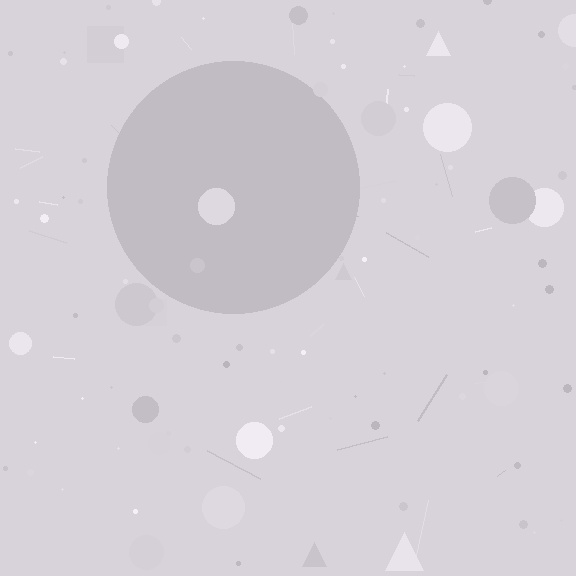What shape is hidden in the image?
A circle is hidden in the image.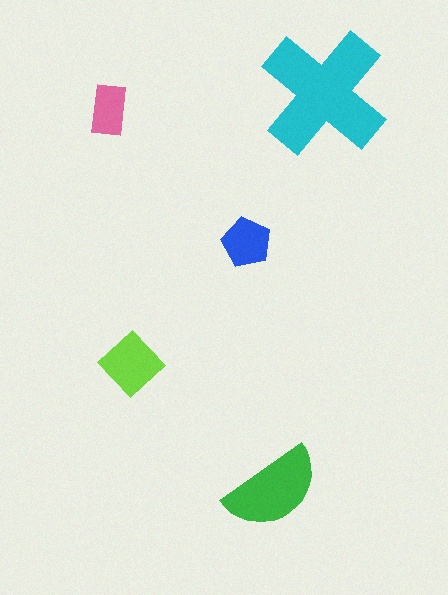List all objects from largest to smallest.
The cyan cross, the green semicircle, the lime diamond, the blue pentagon, the pink rectangle.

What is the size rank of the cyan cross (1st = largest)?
1st.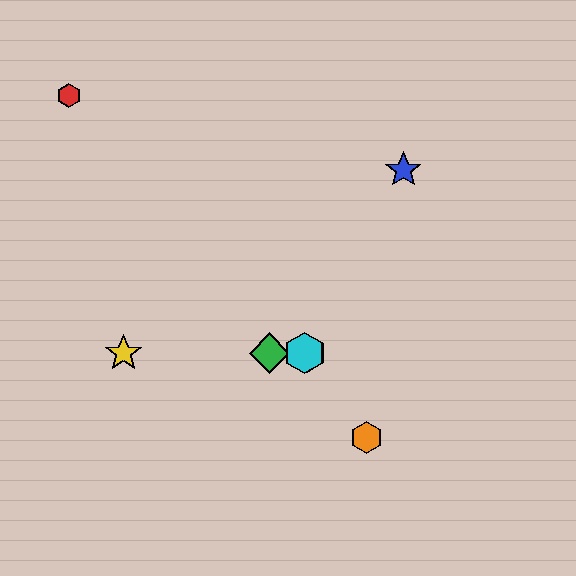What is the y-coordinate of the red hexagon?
The red hexagon is at y≈95.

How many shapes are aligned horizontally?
4 shapes (the green diamond, the yellow star, the purple hexagon, the cyan hexagon) are aligned horizontally.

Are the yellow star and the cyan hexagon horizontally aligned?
Yes, both are at y≈353.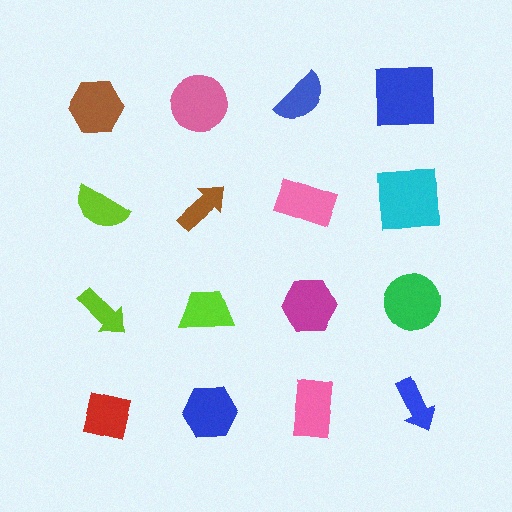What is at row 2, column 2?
A brown arrow.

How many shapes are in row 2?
4 shapes.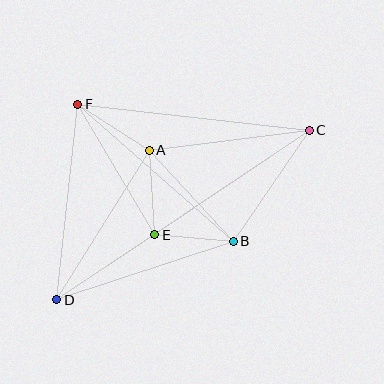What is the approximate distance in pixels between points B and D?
The distance between B and D is approximately 186 pixels.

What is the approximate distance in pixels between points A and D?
The distance between A and D is approximately 175 pixels.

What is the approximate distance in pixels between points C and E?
The distance between C and E is approximately 186 pixels.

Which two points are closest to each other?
Points B and E are closest to each other.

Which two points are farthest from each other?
Points C and D are farthest from each other.